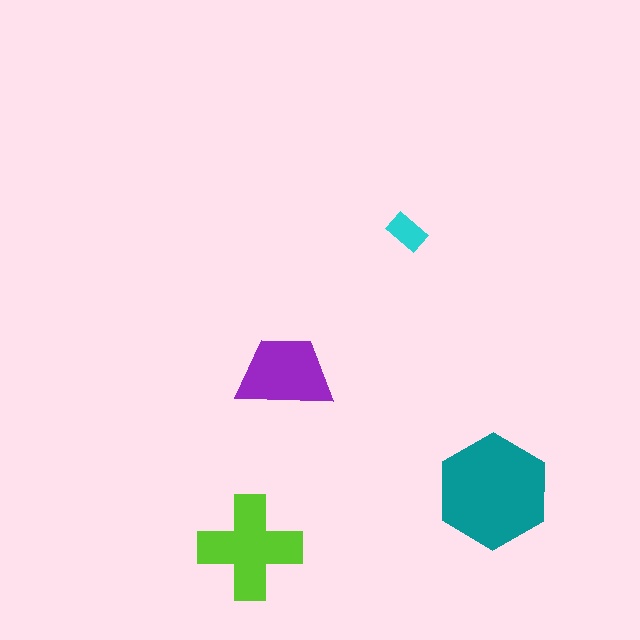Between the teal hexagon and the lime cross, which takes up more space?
The teal hexagon.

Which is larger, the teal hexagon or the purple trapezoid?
The teal hexagon.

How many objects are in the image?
There are 4 objects in the image.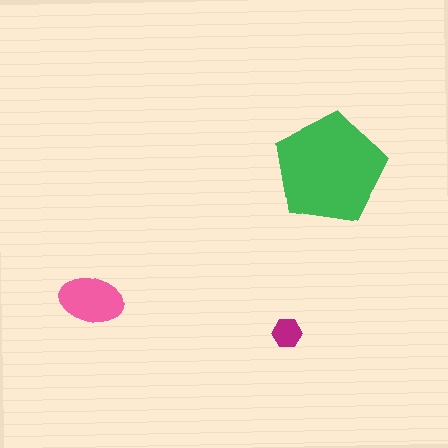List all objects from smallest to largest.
The magenta hexagon, the pink ellipse, the green pentagon.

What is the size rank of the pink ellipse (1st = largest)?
2nd.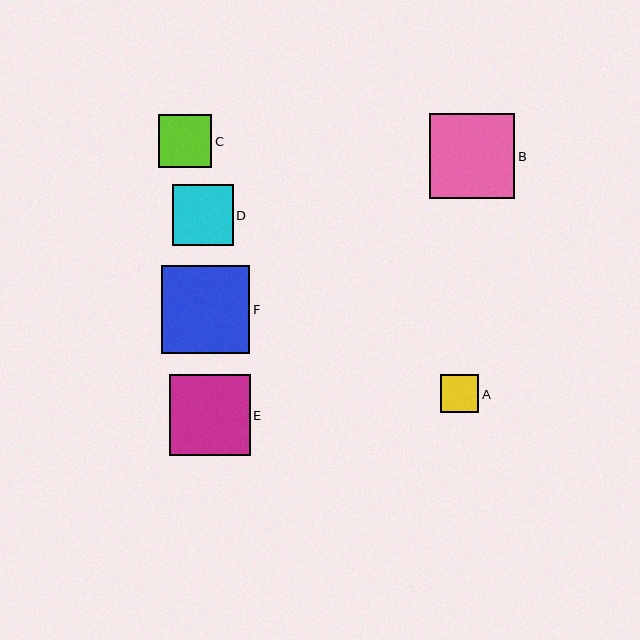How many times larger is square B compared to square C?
Square B is approximately 1.6 times the size of square C.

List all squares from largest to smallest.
From largest to smallest: F, B, E, D, C, A.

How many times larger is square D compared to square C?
Square D is approximately 1.1 times the size of square C.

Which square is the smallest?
Square A is the smallest with a size of approximately 38 pixels.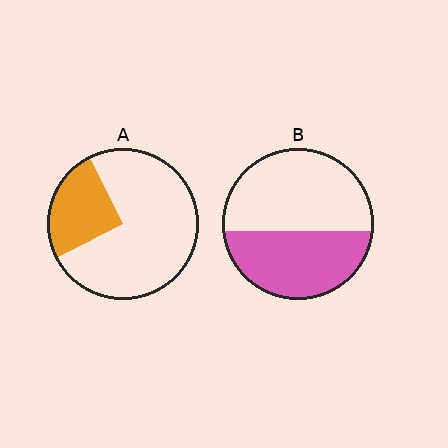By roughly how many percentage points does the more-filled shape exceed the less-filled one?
By roughly 20 percentage points (B over A).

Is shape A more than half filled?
No.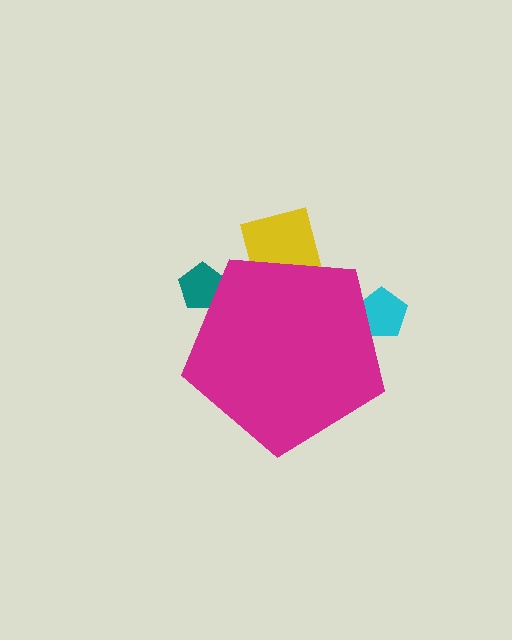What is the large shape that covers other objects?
A magenta pentagon.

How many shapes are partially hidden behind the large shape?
3 shapes are partially hidden.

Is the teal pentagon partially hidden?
Yes, the teal pentagon is partially hidden behind the magenta pentagon.